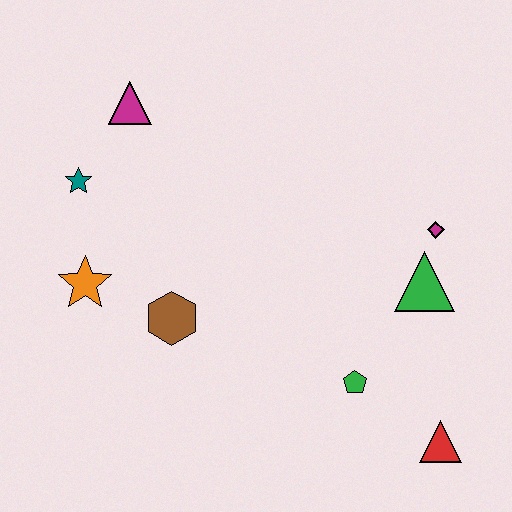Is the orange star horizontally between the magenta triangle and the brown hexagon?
No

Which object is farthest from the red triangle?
The magenta triangle is farthest from the red triangle.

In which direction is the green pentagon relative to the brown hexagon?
The green pentagon is to the right of the brown hexagon.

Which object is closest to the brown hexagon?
The orange star is closest to the brown hexagon.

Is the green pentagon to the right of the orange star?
Yes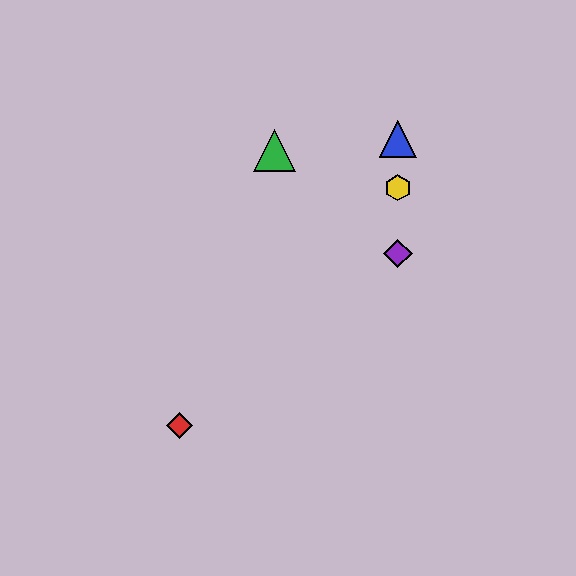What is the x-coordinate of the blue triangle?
The blue triangle is at x≈398.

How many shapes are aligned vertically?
3 shapes (the blue triangle, the yellow hexagon, the purple diamond) are aligned vertically.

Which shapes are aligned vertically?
The blue triangle, the yellow hexagon, the purple diamond are aligned vertically.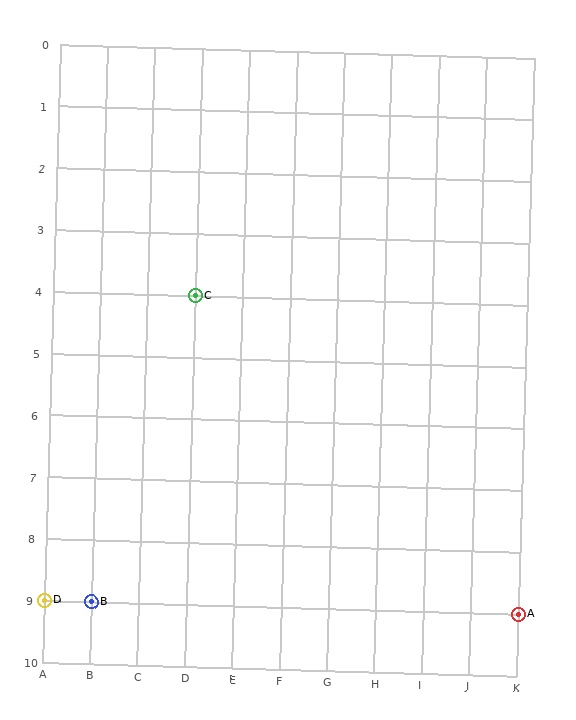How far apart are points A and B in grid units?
Points A and B are 9 columns apart.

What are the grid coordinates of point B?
Point B is at grid coordinates (B, 9).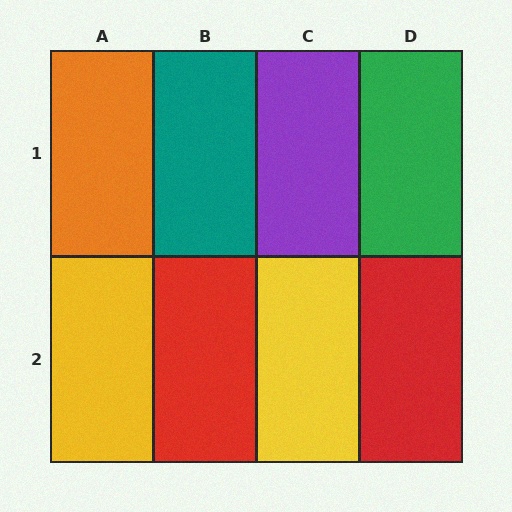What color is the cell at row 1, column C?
Purple.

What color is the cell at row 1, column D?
Green.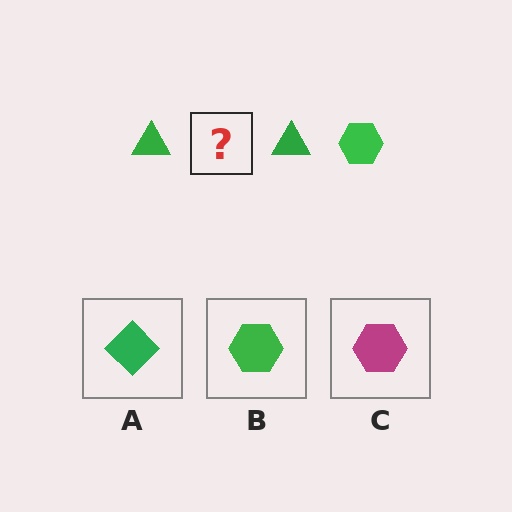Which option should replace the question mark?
Option B.